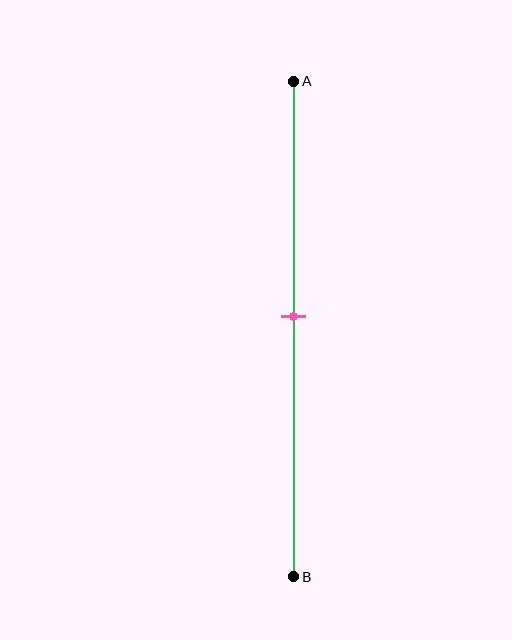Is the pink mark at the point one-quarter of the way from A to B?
No, the mark is at about 45% from A, not at the 25% one-quarter point.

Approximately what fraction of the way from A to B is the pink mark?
The pink mark is approximately 45% of the way from A to B.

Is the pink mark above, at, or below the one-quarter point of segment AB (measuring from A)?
The pink mark is below the one-quarter point of segment AB.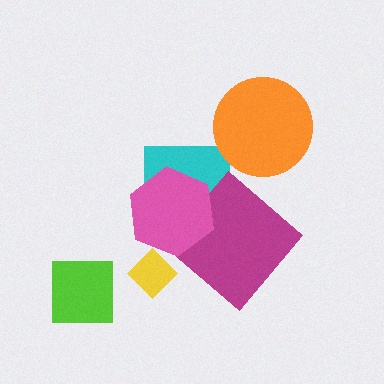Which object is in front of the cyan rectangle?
The pink hexagon is in front of the cyan rectangle.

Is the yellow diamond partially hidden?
No, no other shape covers it.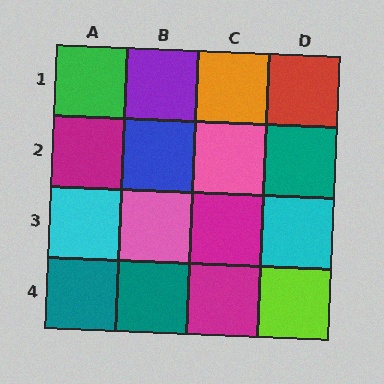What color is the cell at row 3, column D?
Cyan.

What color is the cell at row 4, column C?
Magenta.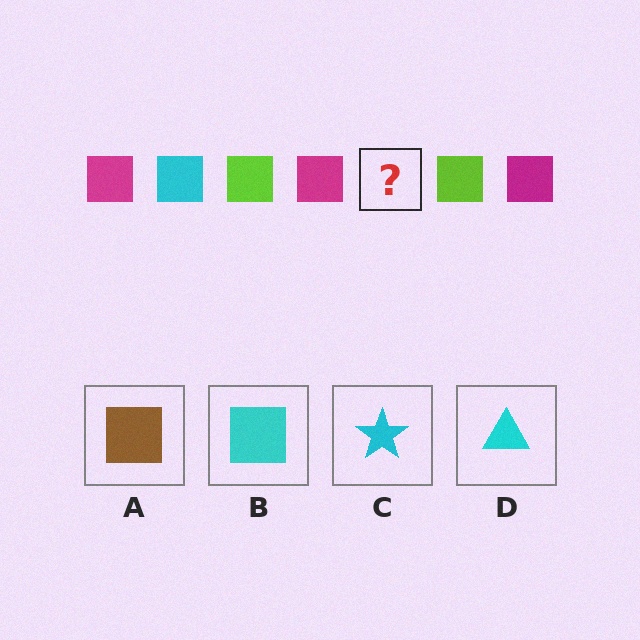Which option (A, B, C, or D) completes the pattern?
B.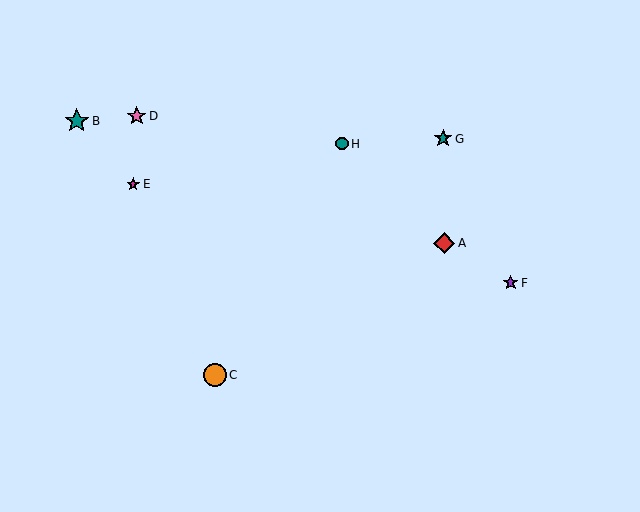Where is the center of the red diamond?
The center of the red diamond is at (444, 243).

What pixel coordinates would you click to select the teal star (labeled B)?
Click at (77, 121) to select the teal star B.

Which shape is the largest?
The teal star (labeled B) is the largest.